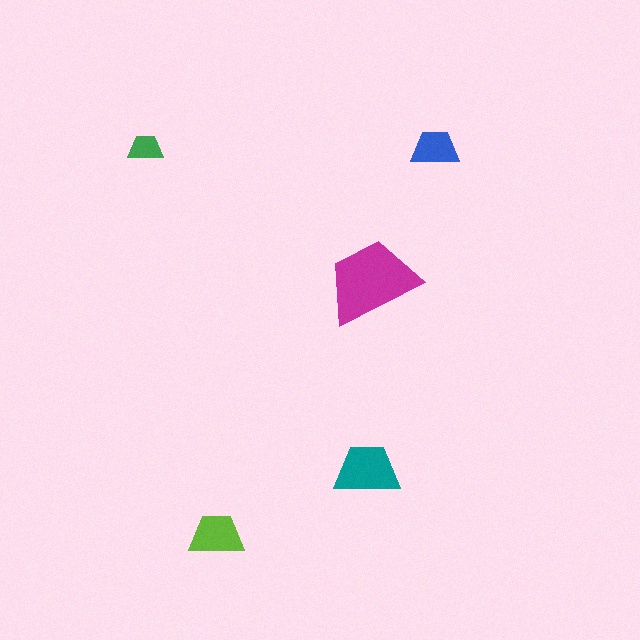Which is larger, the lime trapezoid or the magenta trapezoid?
The magenta one.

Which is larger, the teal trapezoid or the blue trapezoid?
The teal one.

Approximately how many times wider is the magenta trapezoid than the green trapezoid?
About 2.5 times wider.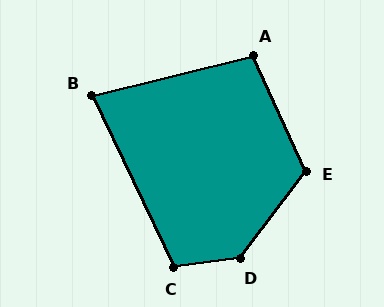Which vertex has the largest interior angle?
D, at approximately 135 degrees.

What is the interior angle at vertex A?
Approximately 101 degrees (obtuse).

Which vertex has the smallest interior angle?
B, at approximately 78 degrees.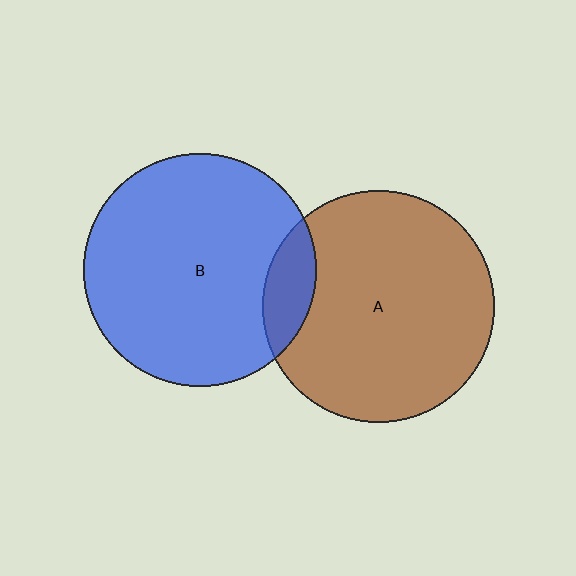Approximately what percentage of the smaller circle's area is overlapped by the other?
Approximately 10%.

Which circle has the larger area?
Circle B (blue).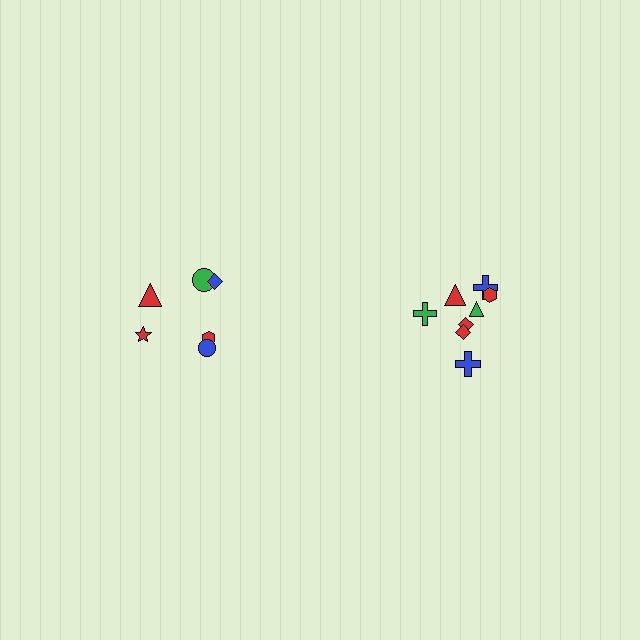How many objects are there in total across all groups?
There are 14 objects.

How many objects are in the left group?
There are 6 objects.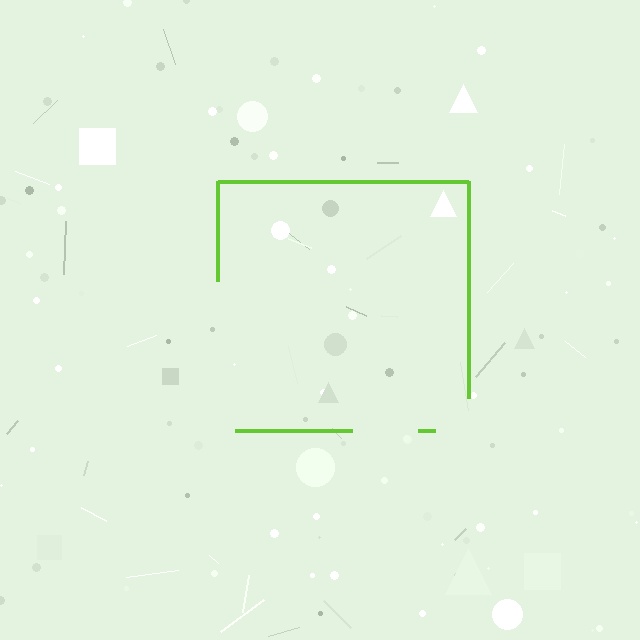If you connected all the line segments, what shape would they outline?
They would outline a square.